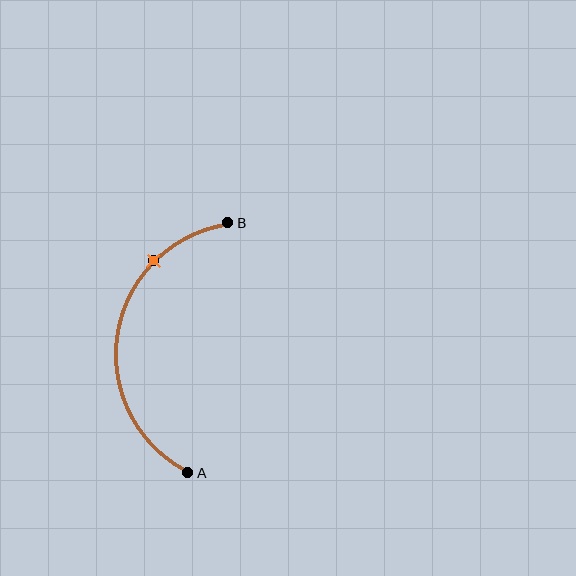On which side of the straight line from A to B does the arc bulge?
The arc bulges to the left of the straight line connecting A and B.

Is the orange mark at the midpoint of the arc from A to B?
No. The orange mark lies on the arc but is closer to endpoint B. The arc midpoint would be at the point on the curve equidistant along the arc from both A and B.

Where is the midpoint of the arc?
The arc midpoint is the point on the curve farthest from the straight line joining A and B. It sits to the left of that line.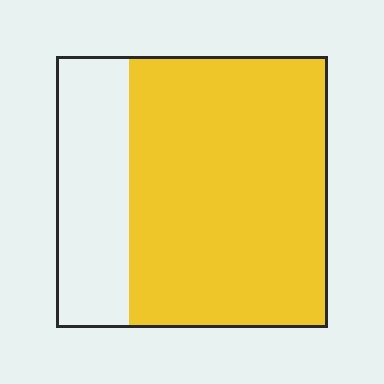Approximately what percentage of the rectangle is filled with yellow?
Approximately 75%.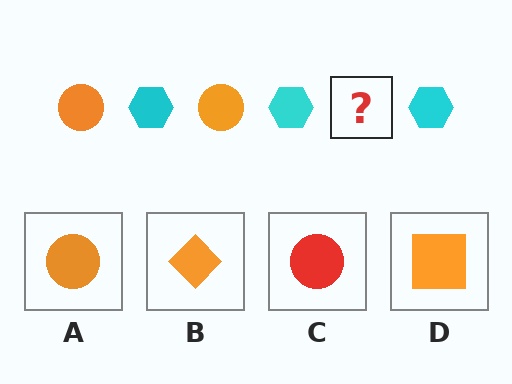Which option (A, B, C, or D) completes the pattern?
A.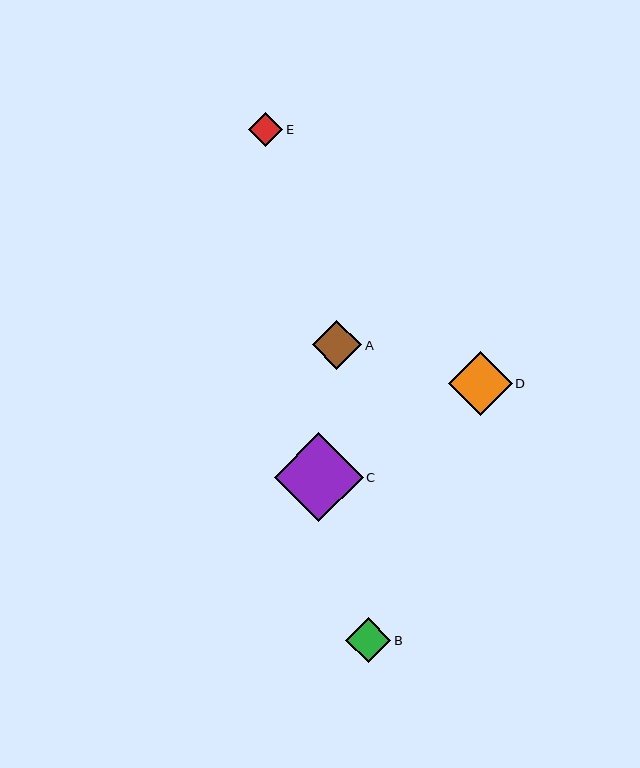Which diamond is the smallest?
Diamond E is the smallest with a size of approximately 34 pixels.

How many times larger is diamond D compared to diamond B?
Diamond D is approximately 1.4 times the size of diamond B.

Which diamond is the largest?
Diamond C is the largest with a size of approximately 88 pixels.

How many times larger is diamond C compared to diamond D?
Diamond C is approximately 1.4 times the size of diamond D.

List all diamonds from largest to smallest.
From largest to smallest: C, D, A, B, E.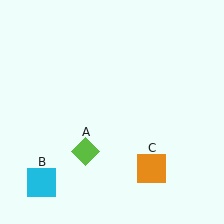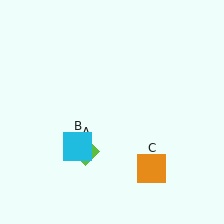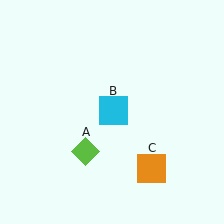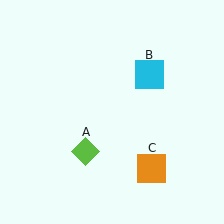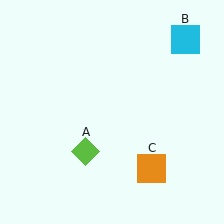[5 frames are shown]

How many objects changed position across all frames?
1 object changed position: cyan square (object B).